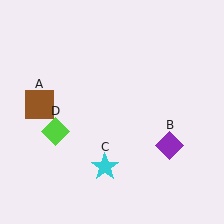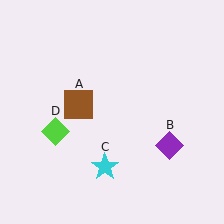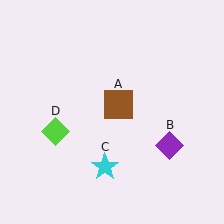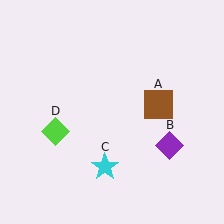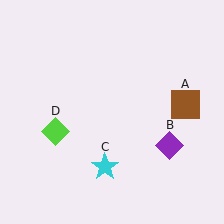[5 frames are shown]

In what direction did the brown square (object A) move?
The brown square (object A) moved right.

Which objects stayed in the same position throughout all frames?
Purple diamond (object B) and cyan star (object C) and lime diamond (object D) remained stationary.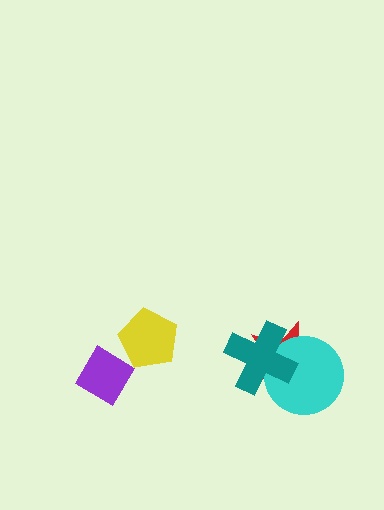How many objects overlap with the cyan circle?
2 objects overlap with the cyan circle.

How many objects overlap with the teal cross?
2 objects overlap with the teal cross.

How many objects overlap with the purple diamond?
0 objects overlap with the purple diamond.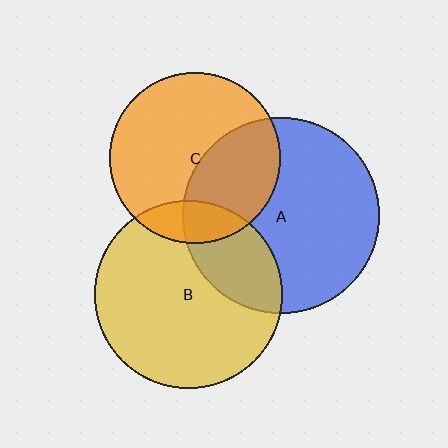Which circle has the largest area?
Circle A (blue).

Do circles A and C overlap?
Yes.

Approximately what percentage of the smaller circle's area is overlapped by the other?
Approximately 35%.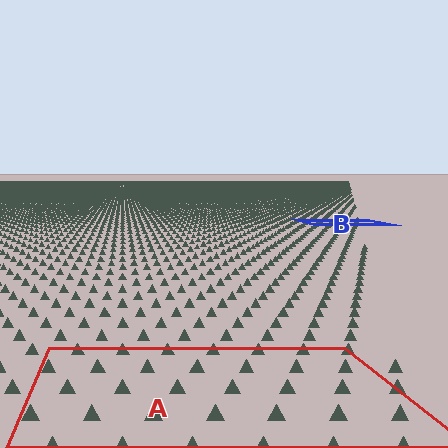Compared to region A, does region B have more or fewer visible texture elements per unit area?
Region B has more texture elements per unit area — they are packed more densely because it is farther away.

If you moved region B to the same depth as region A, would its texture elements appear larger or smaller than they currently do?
They would appear larger. At a closer depth, the same texture elements are projected at a bigger on-screen size.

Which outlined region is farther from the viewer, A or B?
Region B is farther from the viewer — the texture elements inside it appear smaller and more densely packed.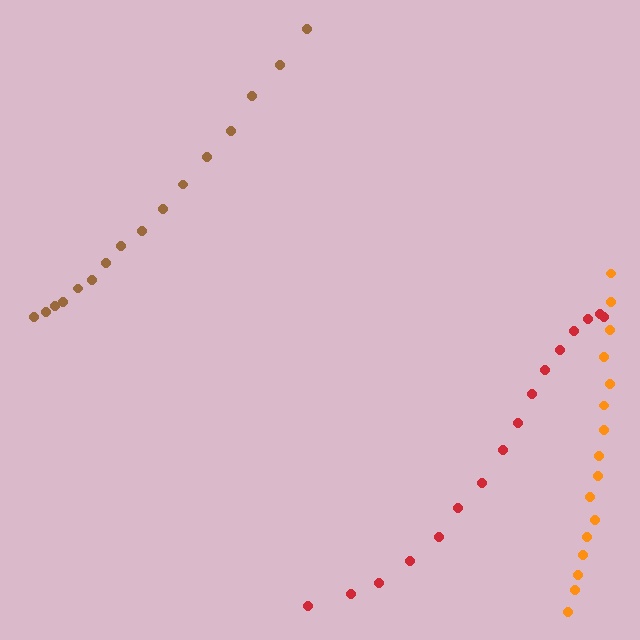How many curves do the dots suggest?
There are 3 distinct paths.